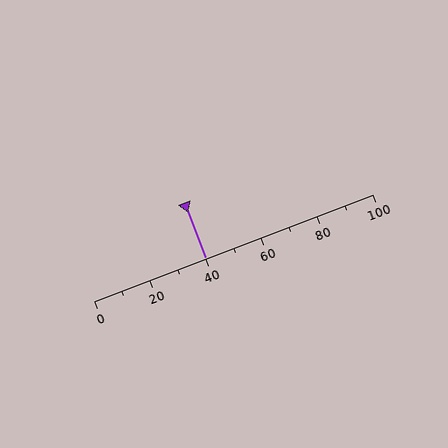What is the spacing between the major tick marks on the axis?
The major ticks are spaced 20 apart.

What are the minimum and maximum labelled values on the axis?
The axis runs from 0 to 100.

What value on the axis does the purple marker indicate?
The marker indicates approximately 40.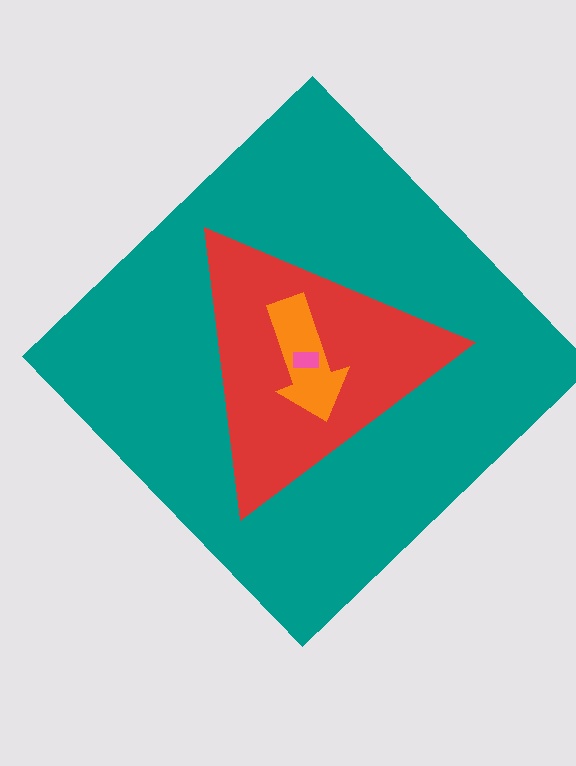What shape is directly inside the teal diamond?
The red triangle.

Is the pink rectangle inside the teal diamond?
Yes.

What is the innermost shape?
The pink rectangle.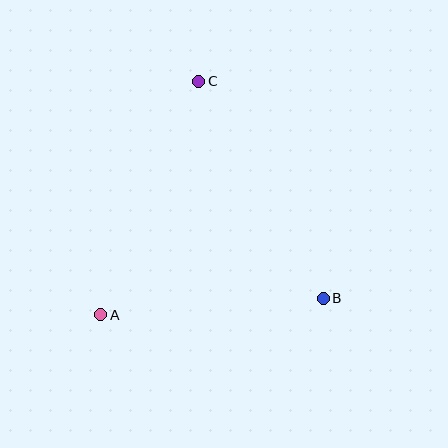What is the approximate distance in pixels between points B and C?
The distance between B and C is approximately 250 pixels.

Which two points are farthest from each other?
Points A and C are farthest from each other.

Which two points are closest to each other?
Points A and B are closest to each other.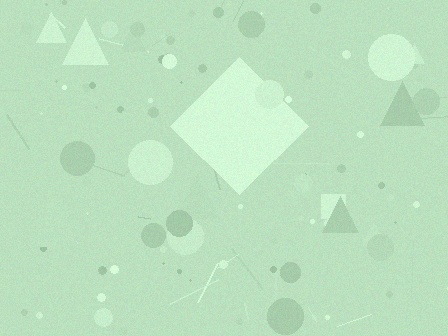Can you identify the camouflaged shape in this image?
The camouflaged shape is a diamond.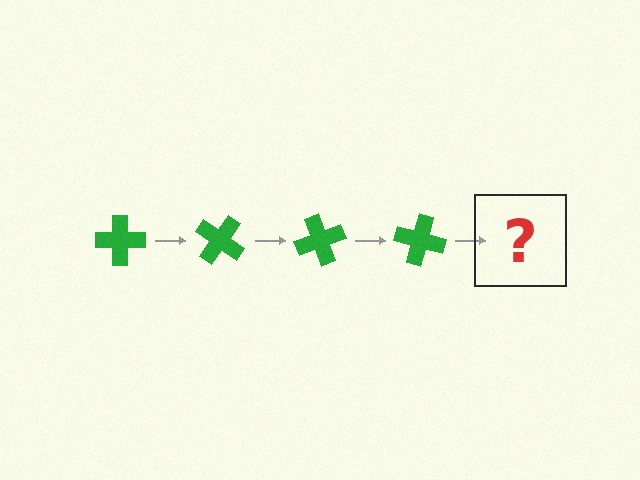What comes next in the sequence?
The next element should be a green cross rotated 140 degrees.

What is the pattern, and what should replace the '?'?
The pattern is that the cross rotates 35 degrees each step. The '?' should be a green cross rotated 140 degrees.